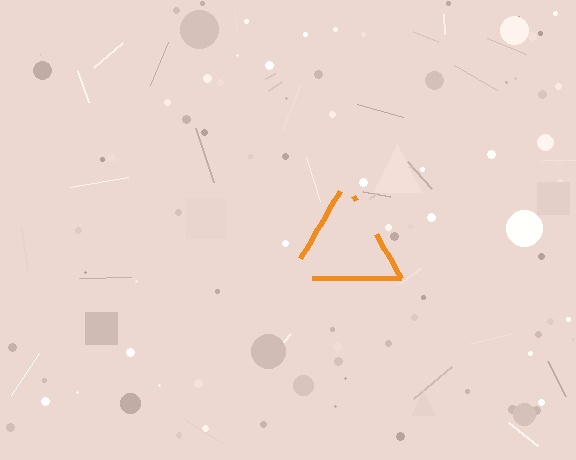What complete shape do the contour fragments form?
The contour fragments form a triangle.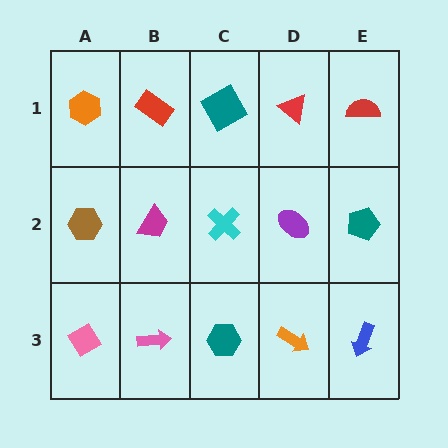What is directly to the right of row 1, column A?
A red rectangle.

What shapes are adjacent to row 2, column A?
An orange hexagon (row 1, column A), a pink diamond (row 3, column A), a magenta trapezoid (row 2, column B).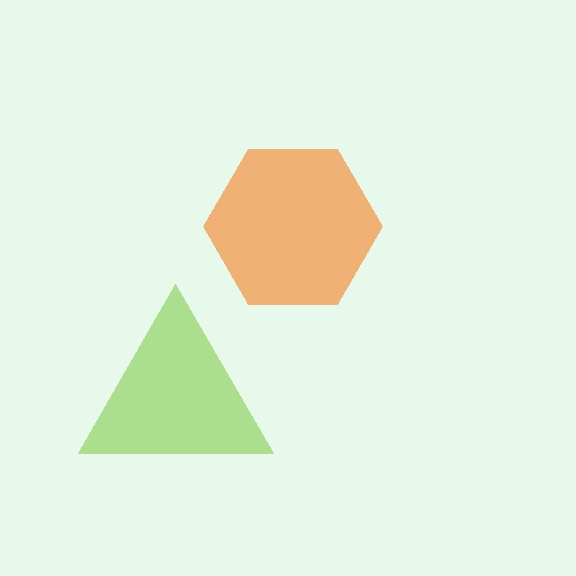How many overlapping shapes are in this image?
There are 2 overlapping shapes in the image.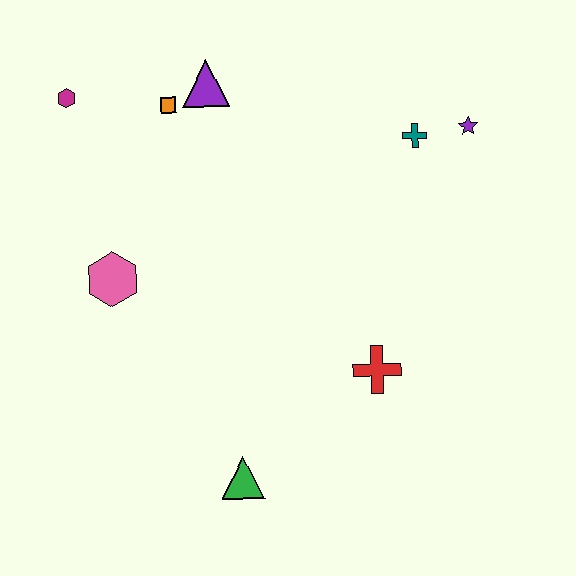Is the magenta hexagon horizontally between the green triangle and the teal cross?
No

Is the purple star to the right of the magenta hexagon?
Yes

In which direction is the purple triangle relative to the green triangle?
The purple triangle is above the green triangle.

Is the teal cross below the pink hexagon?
No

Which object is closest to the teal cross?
The purple star is closest to the teal cross.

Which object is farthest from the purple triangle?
The green triangle is farthest from the purple triangle.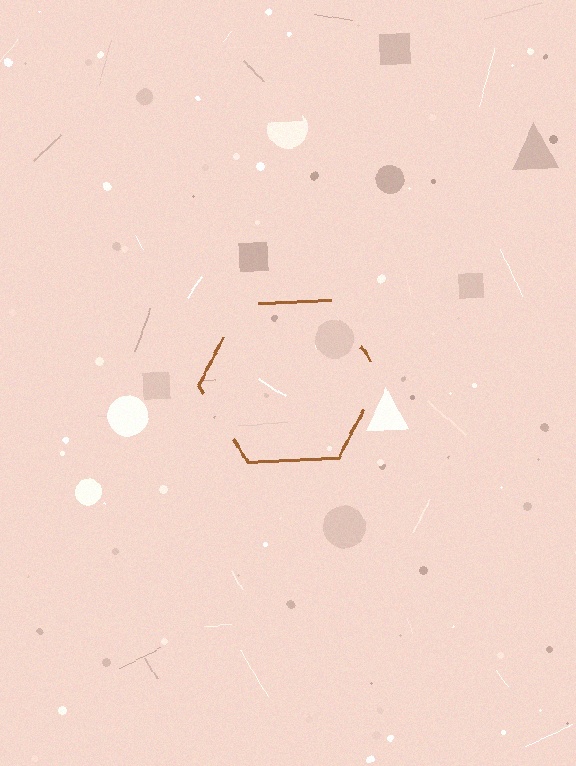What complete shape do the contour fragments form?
The contour fragments form a hexagon.